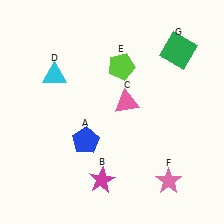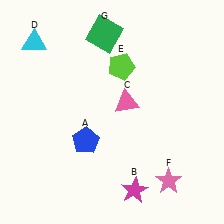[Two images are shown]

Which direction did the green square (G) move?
The green square (G) moved left.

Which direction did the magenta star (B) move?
The magenta star (B) moved right.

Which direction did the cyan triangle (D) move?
The cyan triangle (D) moved up.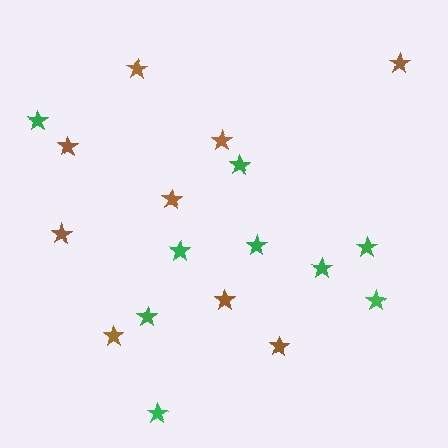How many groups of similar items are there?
There are 2 groups: one group of green stars (9) and one group of brown stars (9).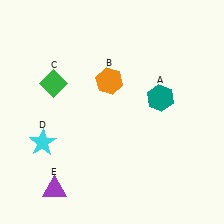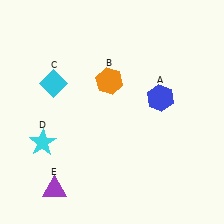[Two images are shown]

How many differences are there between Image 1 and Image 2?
There are 2 differences between the two images.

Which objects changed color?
A changed from teal to blue. C changed from green to cyan.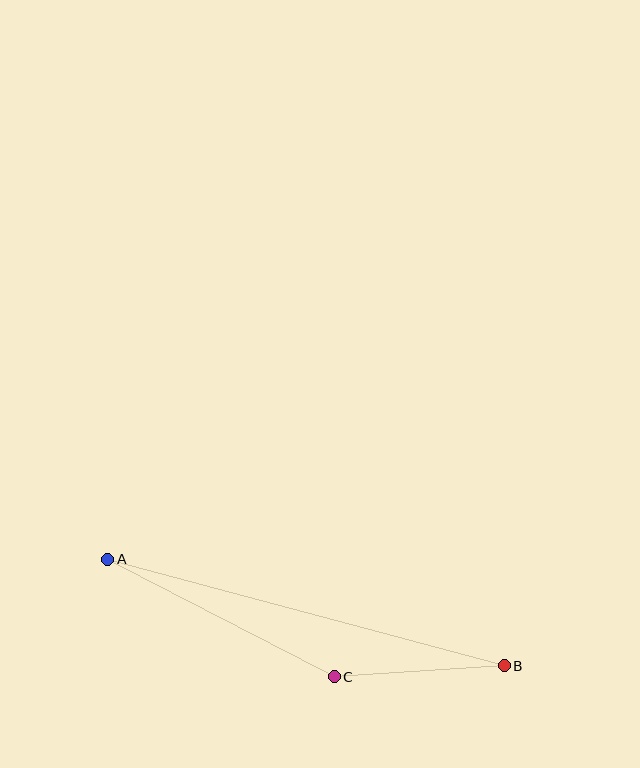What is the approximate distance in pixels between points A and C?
The distance between A and C is approximately 255 pixels.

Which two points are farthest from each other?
Points A and B are farthest from each other.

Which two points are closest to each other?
Points B and C are closest to each other.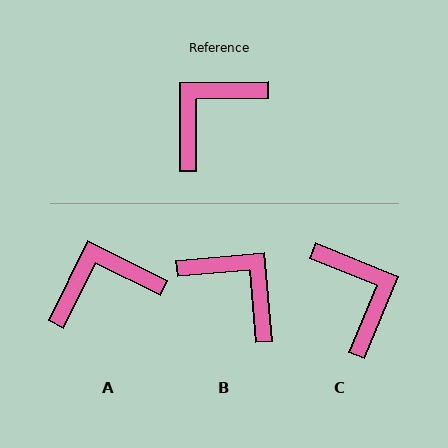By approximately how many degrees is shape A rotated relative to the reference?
Approximately 27 degrees clockwise.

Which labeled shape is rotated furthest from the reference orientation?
C, about 113 degrees away.